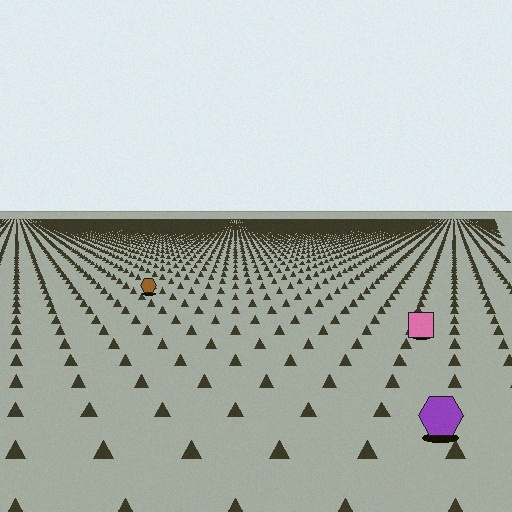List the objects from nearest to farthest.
From nearest to farthest: the purple hexagon, the pink square, the brown hexagon.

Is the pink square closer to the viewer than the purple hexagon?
No. The purple hexagon is closer — you can tell from the texture gradient: the ground texture is coarser near it.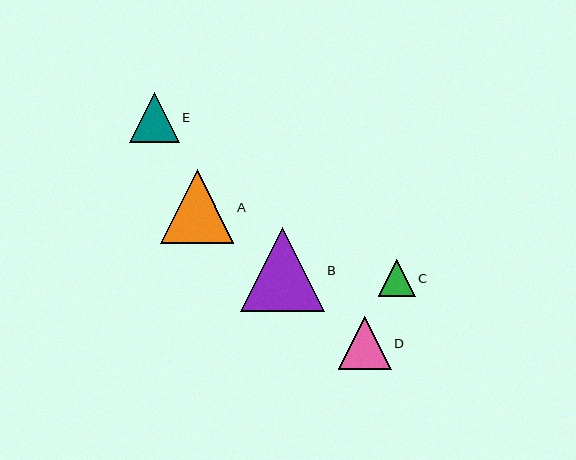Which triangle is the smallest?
Triangle C is the smallest with a size of approximately 37 pixels.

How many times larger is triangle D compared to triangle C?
Triangle D is approximately 1.4 times the size of triangle C.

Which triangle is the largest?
Triangle B is the largest with a size of approximately 84 pixels.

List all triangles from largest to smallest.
From largest to smallest: B, A, D, E, C.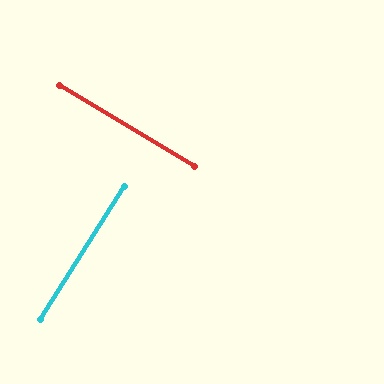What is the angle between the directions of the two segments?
Approximately 89 degrees.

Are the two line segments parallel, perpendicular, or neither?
Perpendicular — they meet at approximately 89°.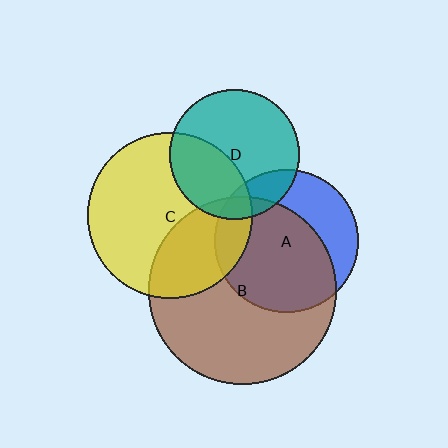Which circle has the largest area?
Circle B (brown).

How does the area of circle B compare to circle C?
Approximately 1.3 times.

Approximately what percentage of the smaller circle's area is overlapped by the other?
Approximately 15%.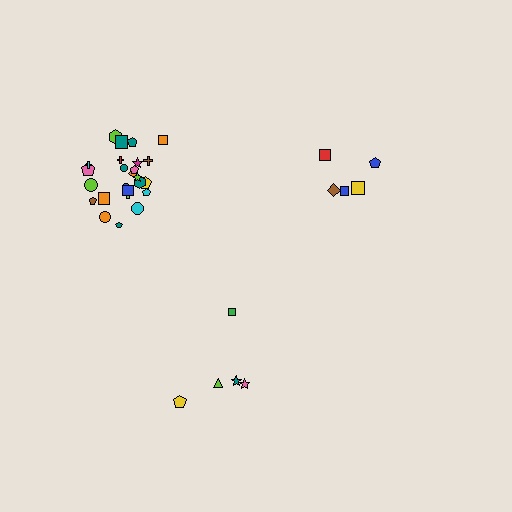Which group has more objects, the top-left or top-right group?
The top-left group.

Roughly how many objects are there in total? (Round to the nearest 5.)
Roughly 35 objects in total.